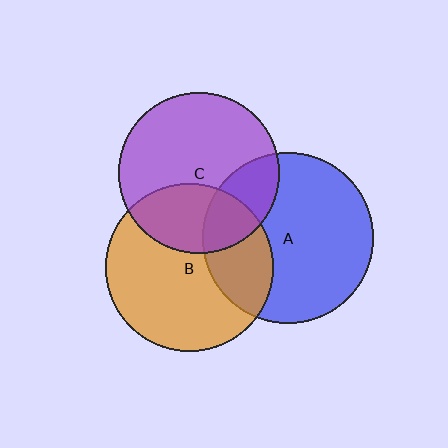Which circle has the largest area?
Circle A (blue).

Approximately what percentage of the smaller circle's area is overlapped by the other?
Approximately 30%.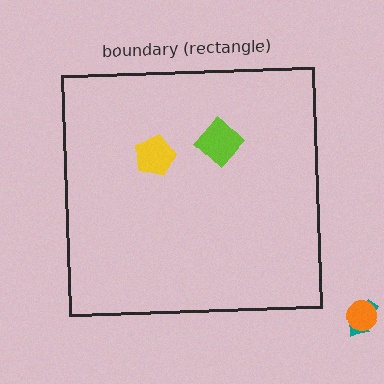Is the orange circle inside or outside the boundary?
Outside.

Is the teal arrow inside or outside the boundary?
Outside.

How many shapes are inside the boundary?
2 inside, 2 outside.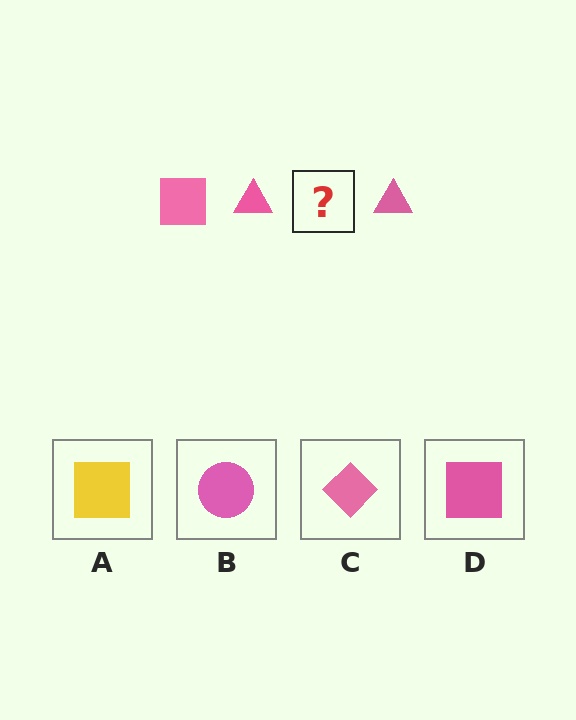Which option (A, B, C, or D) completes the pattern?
D.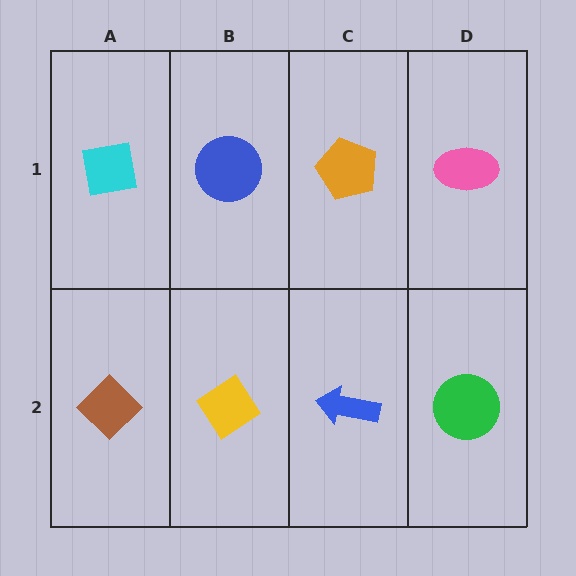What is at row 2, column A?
A brown diamond.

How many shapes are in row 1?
4 shapes.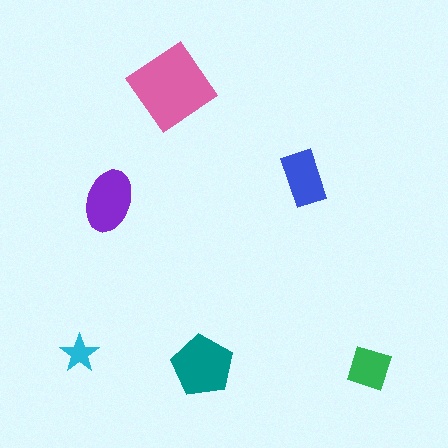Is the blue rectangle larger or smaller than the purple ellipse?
Smaller.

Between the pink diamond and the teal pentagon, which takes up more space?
The pink diamond.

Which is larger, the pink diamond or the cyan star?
The pink diamond.